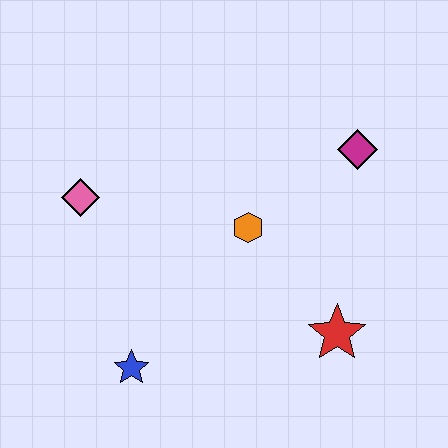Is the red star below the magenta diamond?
Yes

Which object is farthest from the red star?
The pink diamond is farthest from the red star.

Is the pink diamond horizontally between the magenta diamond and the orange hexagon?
No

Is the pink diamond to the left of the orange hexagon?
Yes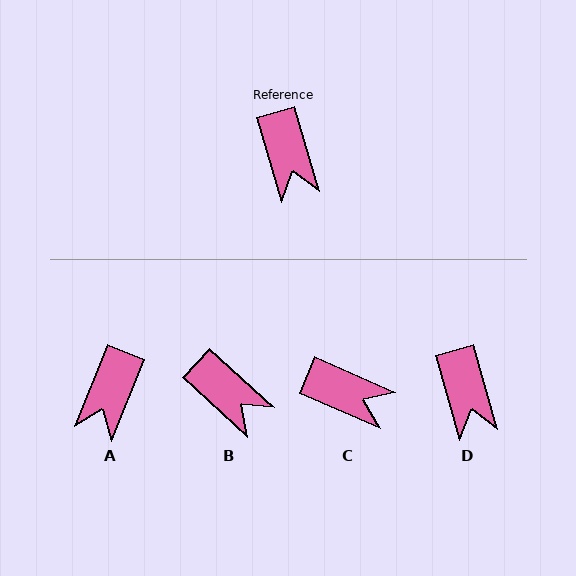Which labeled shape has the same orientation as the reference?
D.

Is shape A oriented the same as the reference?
No, it is off by about 38 degrees.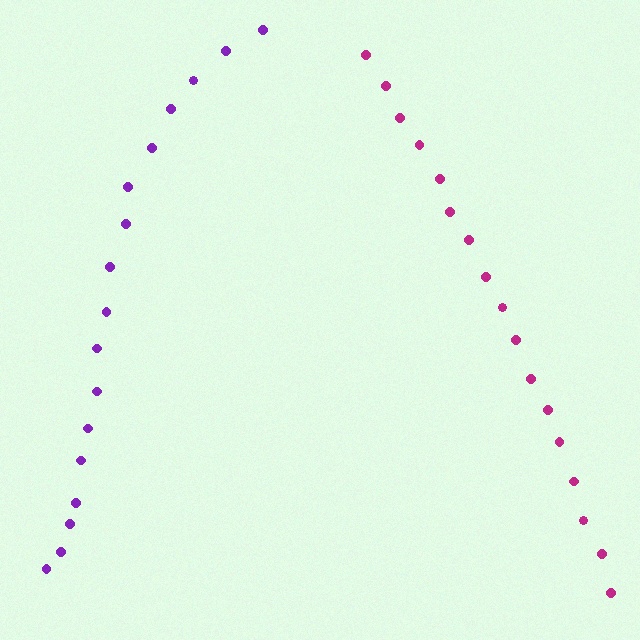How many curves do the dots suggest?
There are 2 distinct paths.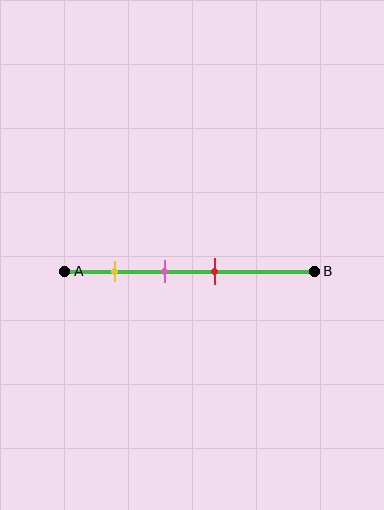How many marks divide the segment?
There are 3 marks dividing the segment.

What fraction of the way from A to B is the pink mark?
The pink mark is approximately 40% (0.4) of the way from A to B.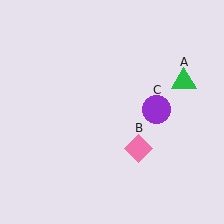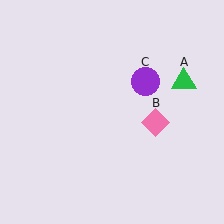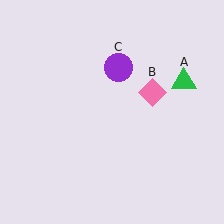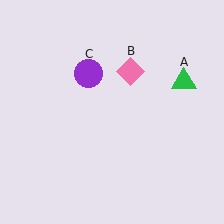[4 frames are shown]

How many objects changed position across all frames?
2 objects changed position: pink diamond (object B), purple circle (object C).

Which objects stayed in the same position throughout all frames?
Green triangle (object A) remained stationary.